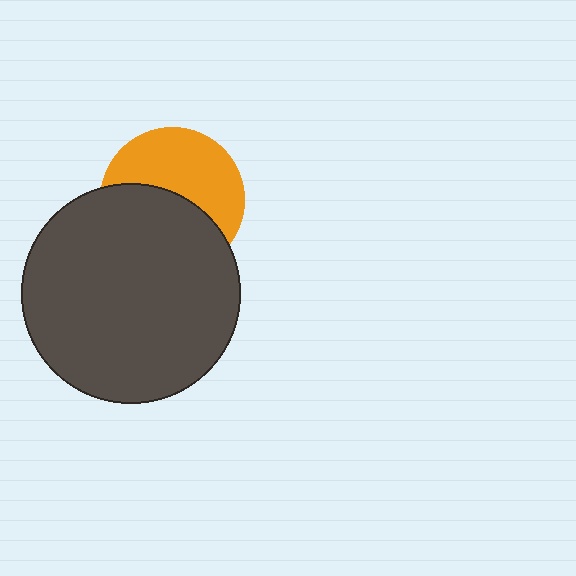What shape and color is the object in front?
The object in front is a dark gray circle.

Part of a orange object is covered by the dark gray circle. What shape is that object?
It is a circle.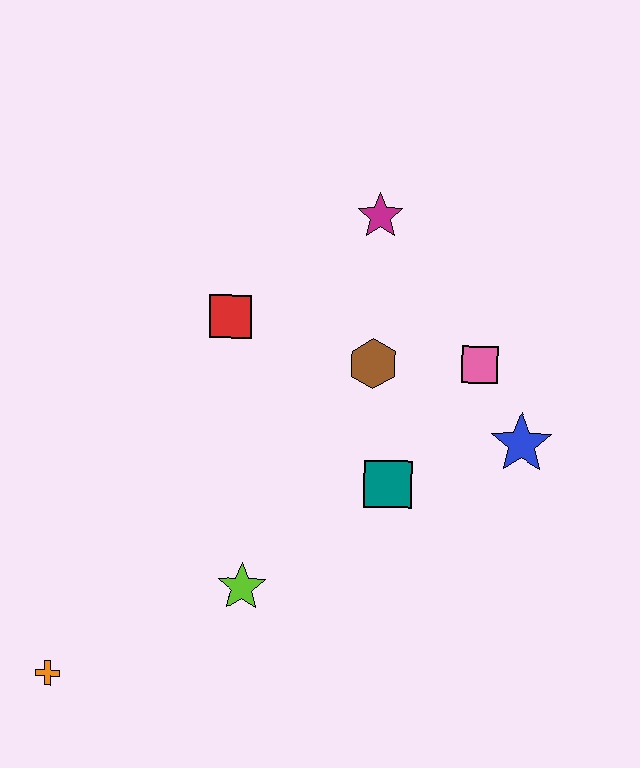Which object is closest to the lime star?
The teal square is closest to the lime star.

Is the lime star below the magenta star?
Yes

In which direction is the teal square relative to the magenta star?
The teal square is below the magenta star.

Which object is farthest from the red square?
The orange cross is farthest from the red square.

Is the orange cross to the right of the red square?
No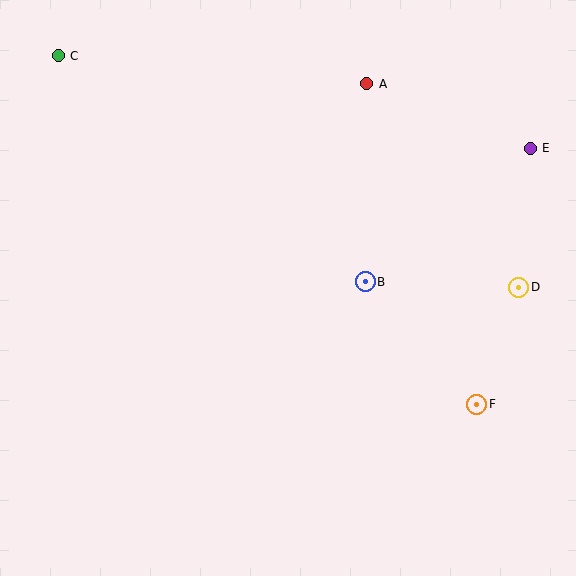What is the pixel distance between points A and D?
The distance between A and D is 254 pixels.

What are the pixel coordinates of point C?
Point C is at (58, 56).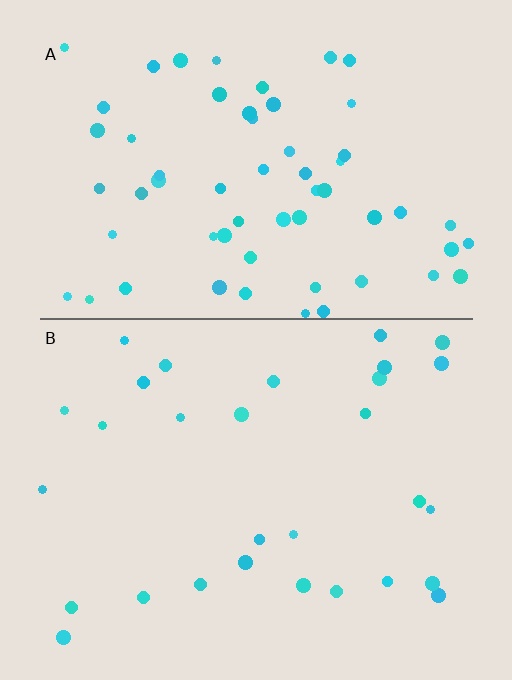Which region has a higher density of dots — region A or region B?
A (the top).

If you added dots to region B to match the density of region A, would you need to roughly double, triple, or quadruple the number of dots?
Approximately double.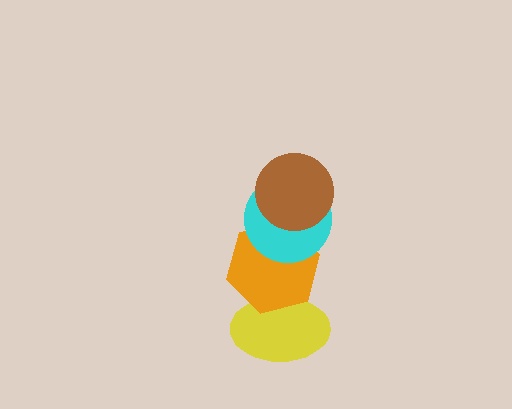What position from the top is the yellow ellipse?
The yellow ellipse is 4th from the top.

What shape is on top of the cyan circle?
The brown circle is on top of the cyan circle.